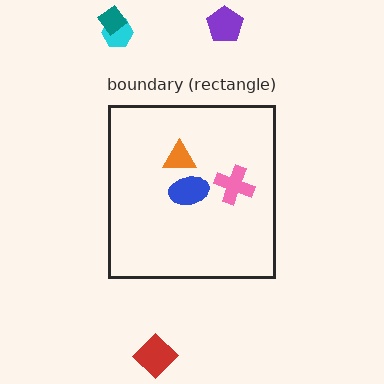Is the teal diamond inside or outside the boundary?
Outside.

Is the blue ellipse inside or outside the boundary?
Inside.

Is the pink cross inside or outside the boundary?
Inside.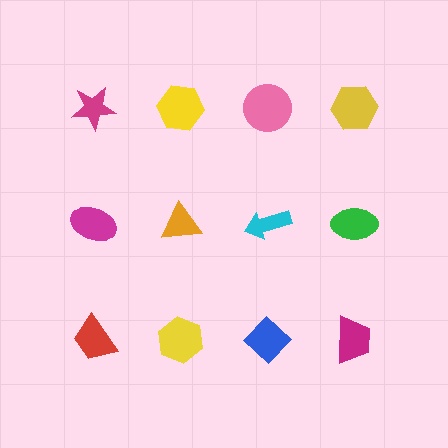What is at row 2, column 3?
A cyan arrow.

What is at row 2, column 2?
An orange triangle.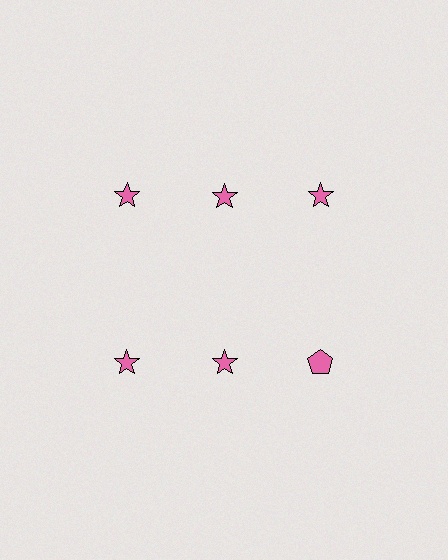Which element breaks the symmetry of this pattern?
The pink pentagon in the second row, center column breaks the symmetry. All other shapes are pink stars.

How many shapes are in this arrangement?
There are 6 shapes arranged in a grid pattern.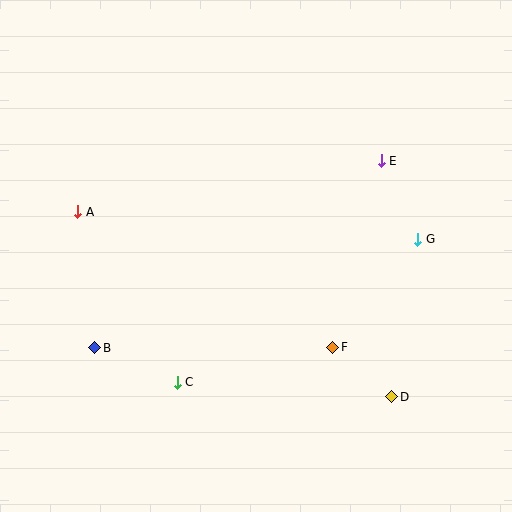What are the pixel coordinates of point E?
Point E is at (381, 161).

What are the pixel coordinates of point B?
Point B is at (94, 348).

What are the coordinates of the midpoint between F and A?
The midpoint between F and A is at (205, 280).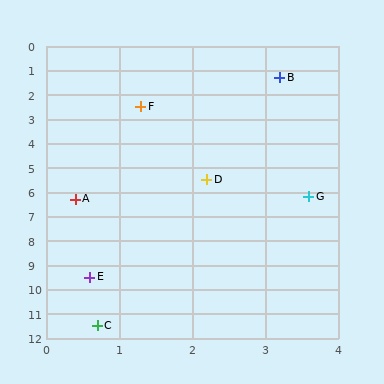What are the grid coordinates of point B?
Point B is at approximately (3.2, 1.3).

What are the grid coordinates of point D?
Point D is at approximately (2.2, 5.5).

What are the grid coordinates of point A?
Point A is at approximately (0.4, 6.3).